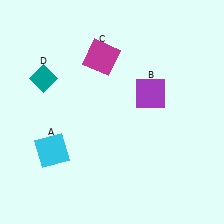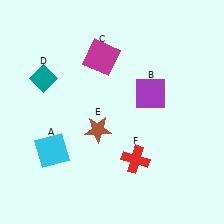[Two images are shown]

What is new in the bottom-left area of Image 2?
A brown star (E) was added in the bottom-left area of Image 2.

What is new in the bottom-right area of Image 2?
A red cross (F) was added in the bottom-right area of Image 2.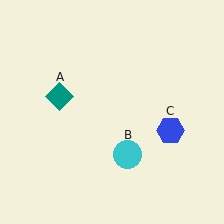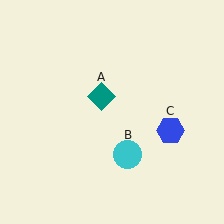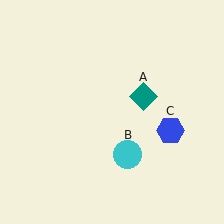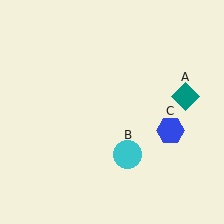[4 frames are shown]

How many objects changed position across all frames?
1 object changed position: teal diamond (object A).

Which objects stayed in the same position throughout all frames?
Cyan circle (object B) and blue hexagon (object C) remained stationary.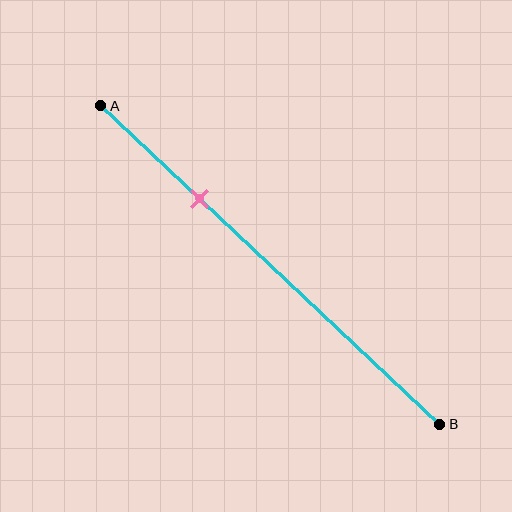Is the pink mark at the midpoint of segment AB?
No, the mark is at about 30% from A, not at the 50% midpoint.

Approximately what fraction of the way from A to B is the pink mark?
The pink mark is approximately 30% of the way from A to B.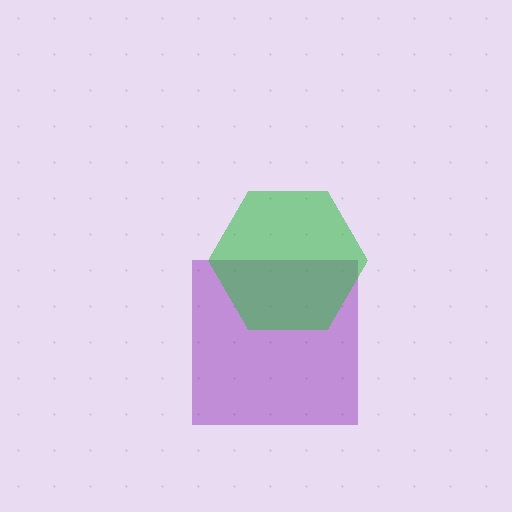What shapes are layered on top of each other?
The layered shapes are: a purple square, a green hexagon.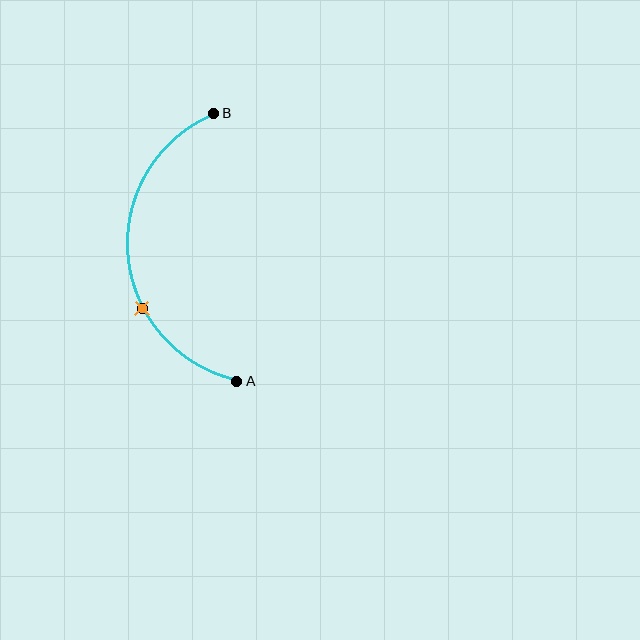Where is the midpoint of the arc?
The arc midpoint is the point on the curve farthest from the straight line joining A and B. It sits to the left of that line.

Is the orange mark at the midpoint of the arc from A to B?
No. The orange mark lies on the arc but is closer to endpoint A. The arc midpoint would be at the point on the curve equidistant along the arc from both A and B.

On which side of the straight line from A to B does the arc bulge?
The arc bulges to the left of the straight line connecting A and B.